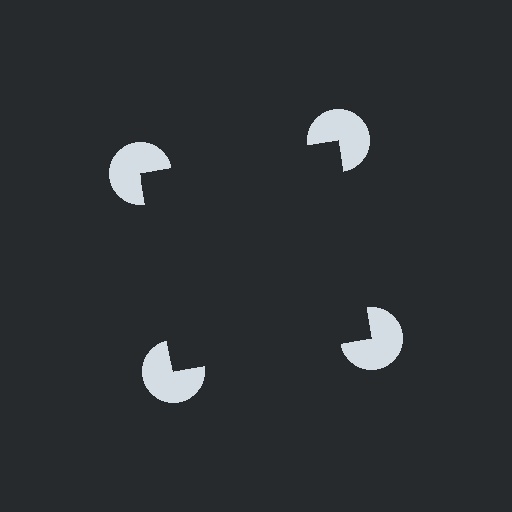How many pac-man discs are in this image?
There are 4 — one at each vertex of the illusory square.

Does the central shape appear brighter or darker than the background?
It typically appears slightly darker than the background, even though no actual brightness change is drawn.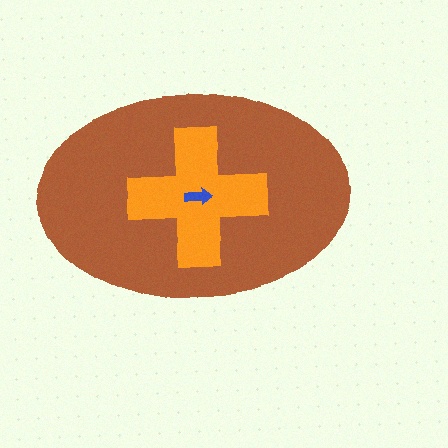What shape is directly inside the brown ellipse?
The orange cross.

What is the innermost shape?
The blue arrow.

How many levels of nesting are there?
3.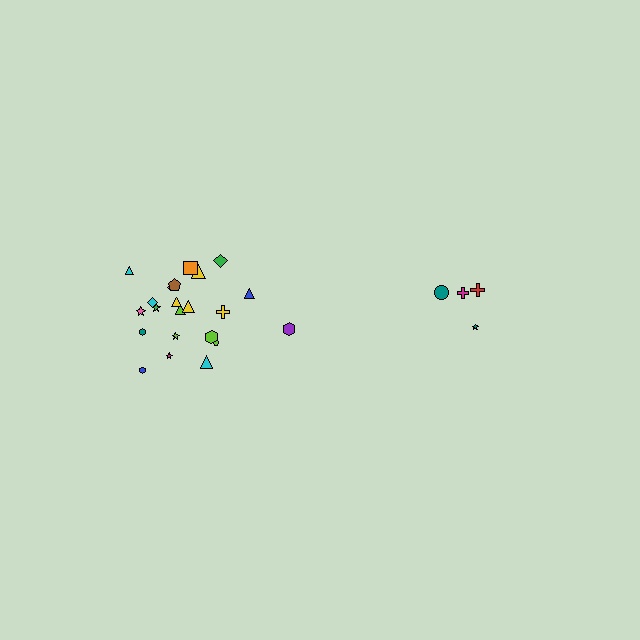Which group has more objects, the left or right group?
The left group.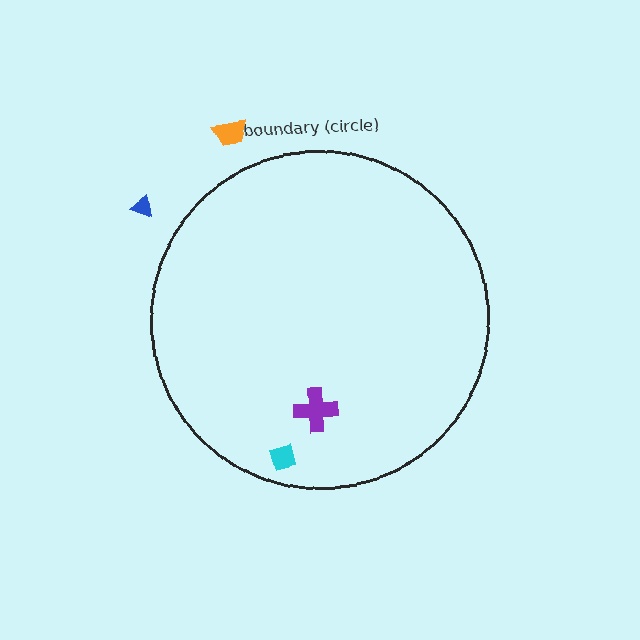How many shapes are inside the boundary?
2 inside, 2 outside.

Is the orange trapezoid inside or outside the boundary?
Outside.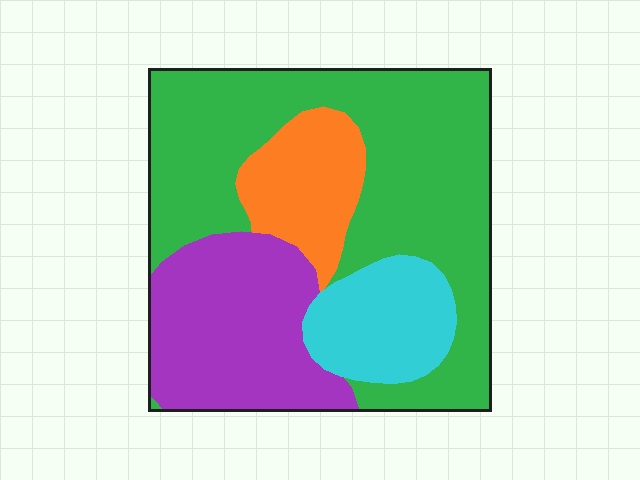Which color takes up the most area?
Green, at roughly 50%.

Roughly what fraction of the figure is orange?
Orange covers 12% of the figure.